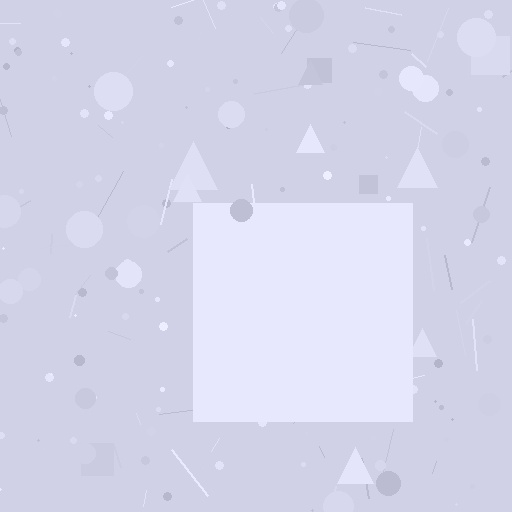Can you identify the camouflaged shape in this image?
The camouflaged shape is a square.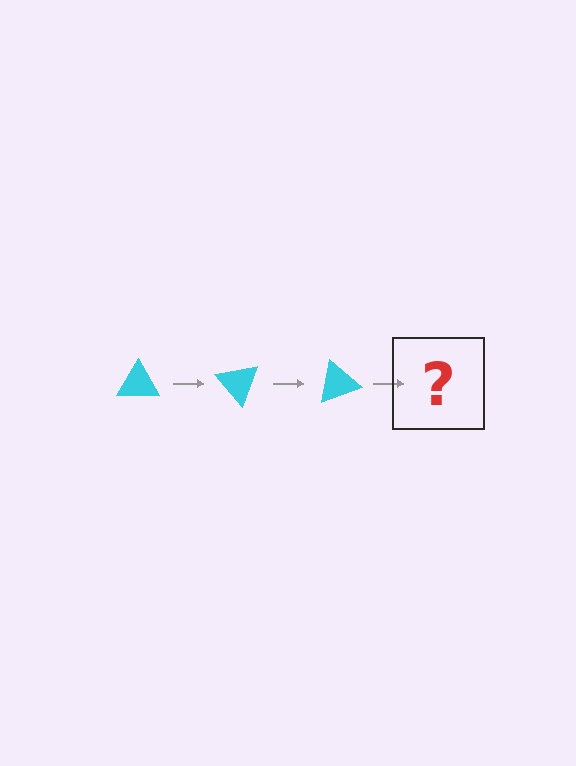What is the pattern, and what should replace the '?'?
The pattern is that the triangle rotates 50 degrees each step. The '?' should be a cyan triangle rotated 150 degrees.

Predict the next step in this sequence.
The next step is a cyan triangle rotated 150 degrees.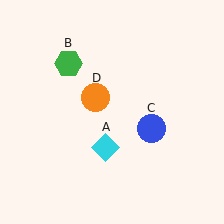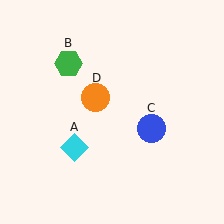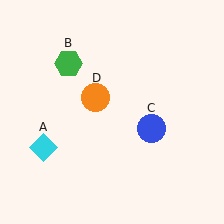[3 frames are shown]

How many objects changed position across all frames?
1 object changed position: cyan diamond (object A).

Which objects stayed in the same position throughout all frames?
Green hexagon (object B) and blue circle (object C) and orange circle (object D) remained stationary.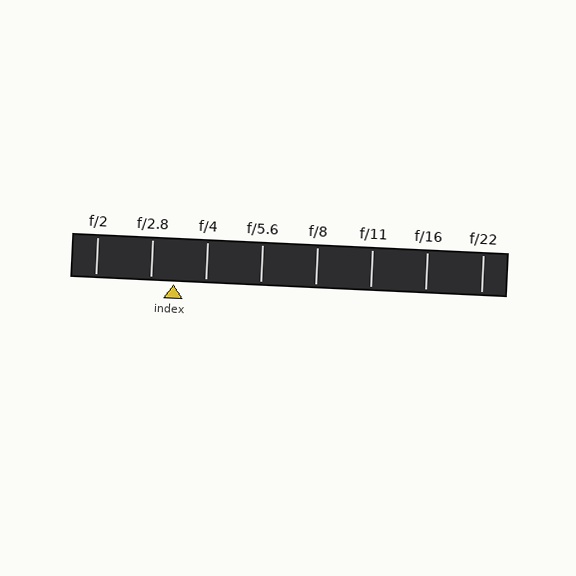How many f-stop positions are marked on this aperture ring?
There are 8 f-stop positions marked.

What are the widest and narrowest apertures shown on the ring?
The widest aperture shown is f/2 and the narrowest is f/22.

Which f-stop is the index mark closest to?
The index mark is closest to f/2.8.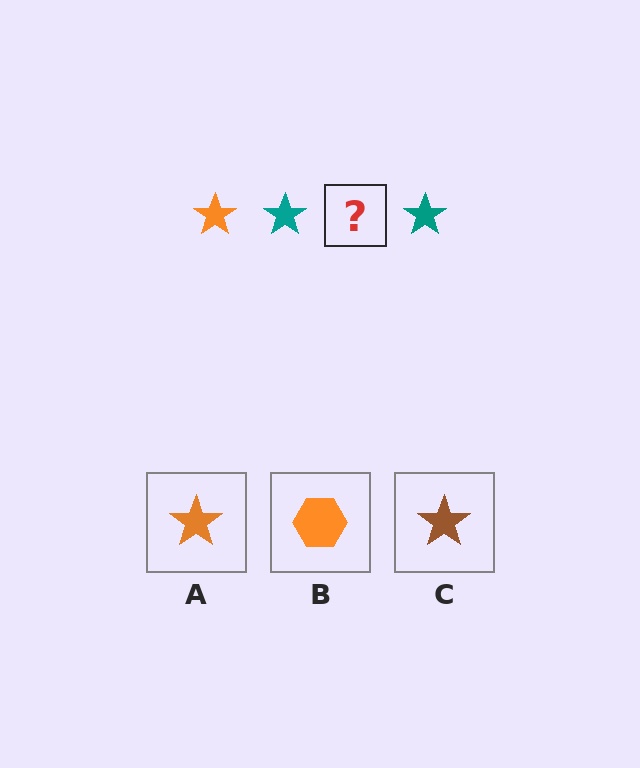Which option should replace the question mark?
Option A.